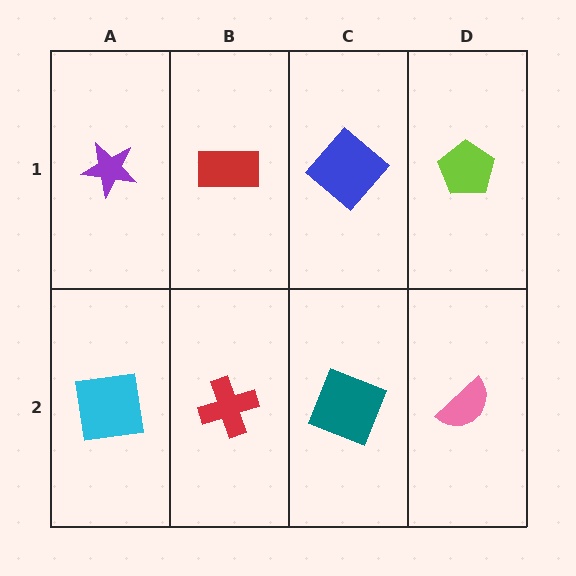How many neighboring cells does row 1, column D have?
2.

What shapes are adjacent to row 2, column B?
A red rectangle (row 1, column B), a cyan square (row 2, column A), a teal square (row 2, column C).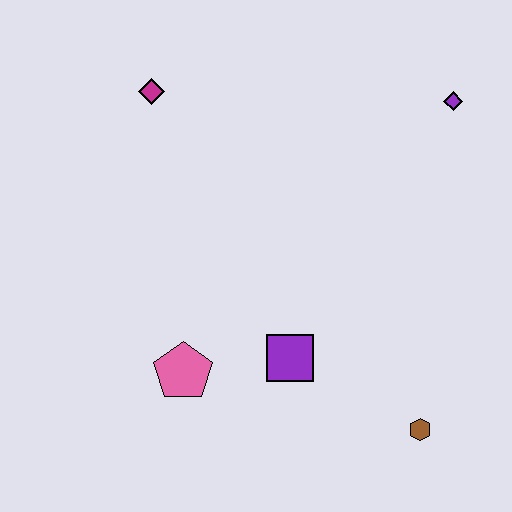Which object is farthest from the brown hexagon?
The magenta diamond is farthest from the brown hexagon.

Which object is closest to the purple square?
The pink pentagon is closest to the purple square.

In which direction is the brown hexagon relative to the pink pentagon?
The brown hexagon is to the right of the pink pentagon.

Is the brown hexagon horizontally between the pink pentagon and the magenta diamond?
No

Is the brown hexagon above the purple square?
No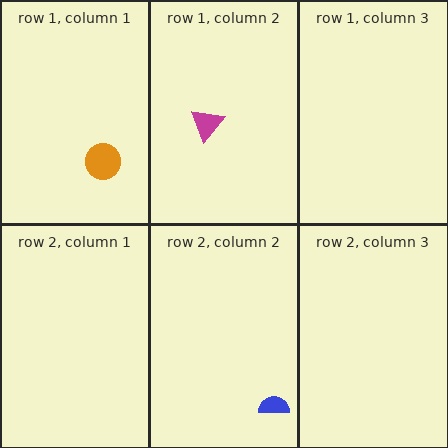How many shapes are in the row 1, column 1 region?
1.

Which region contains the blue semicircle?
The row 2, column 2 region.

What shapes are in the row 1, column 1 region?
The orange circle.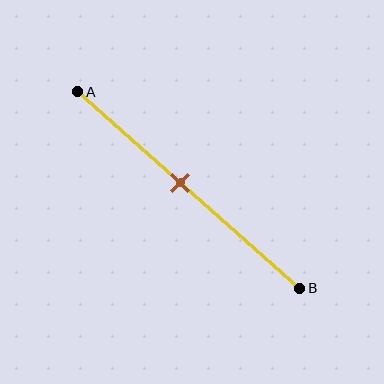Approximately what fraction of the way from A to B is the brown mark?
The brown mark is approximately 45% of the way from A to B.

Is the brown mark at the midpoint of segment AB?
No, the mark is at about 45% from A, not at the 50% midpoint.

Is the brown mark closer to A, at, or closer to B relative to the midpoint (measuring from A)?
The brown mark is closer to point A than the midpoint of segment AB.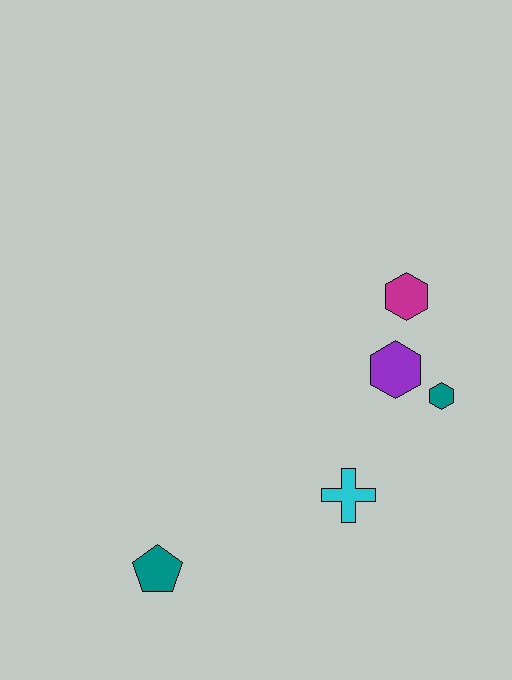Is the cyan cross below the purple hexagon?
Yes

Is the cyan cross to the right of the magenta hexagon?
No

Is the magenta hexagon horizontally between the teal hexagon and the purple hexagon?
Yes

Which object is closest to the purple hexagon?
The teal hexagon is closest to the purple hexagon.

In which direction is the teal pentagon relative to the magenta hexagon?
The teal pentagon is below the magenta hexagon.